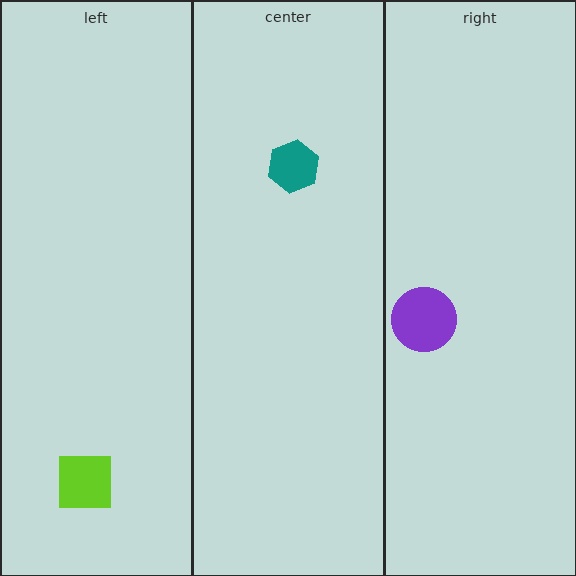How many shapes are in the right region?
1.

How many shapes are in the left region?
1.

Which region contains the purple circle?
The right region.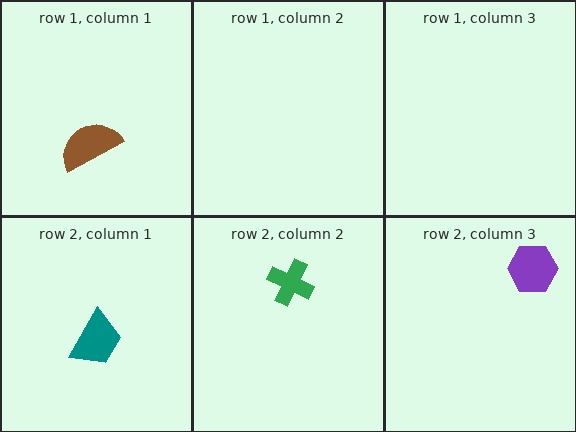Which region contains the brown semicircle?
The row 1, column 1 region.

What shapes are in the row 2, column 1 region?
The teal trapezoid.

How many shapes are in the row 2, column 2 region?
1.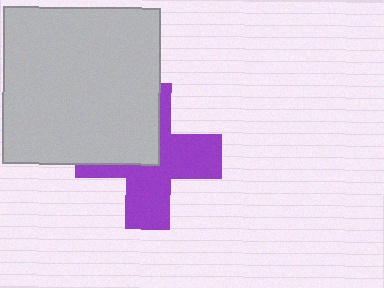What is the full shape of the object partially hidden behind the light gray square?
The partially hidden object is a purple cross.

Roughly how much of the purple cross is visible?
About half of it is visible (roughly 61%).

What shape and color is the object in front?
The object in front is a light gray square.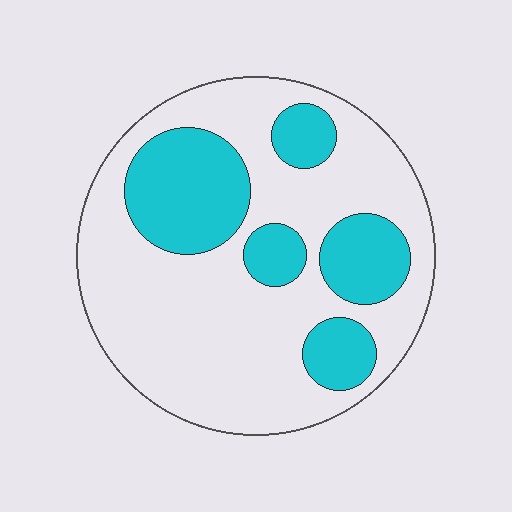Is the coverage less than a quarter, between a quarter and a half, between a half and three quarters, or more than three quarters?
Between a quarter and a half.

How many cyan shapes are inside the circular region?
5.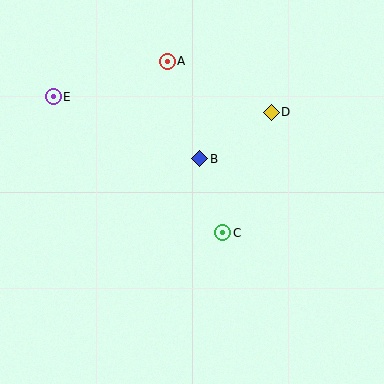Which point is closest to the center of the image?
Point B at (200, 159) is closest to the center.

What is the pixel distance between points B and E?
The distance between B and E is 159 pixels.